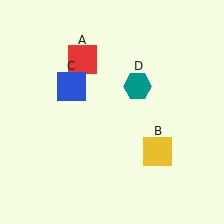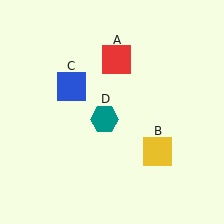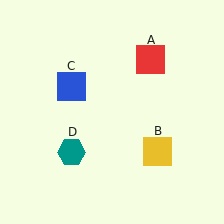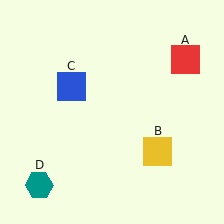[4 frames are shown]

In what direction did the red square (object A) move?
The red square (object A) moved right.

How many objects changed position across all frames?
2 objects changed position: red square (object A), teal hexagon (object D).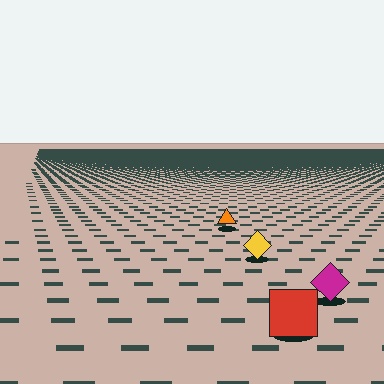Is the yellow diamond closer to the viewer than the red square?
No. The red square is closer — you can tell from the texture gradient: the ground texture is coarser near it.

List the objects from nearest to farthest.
From nearest to farthest: the red square, the magenta diamond, the yellow diamond, the orange triangle.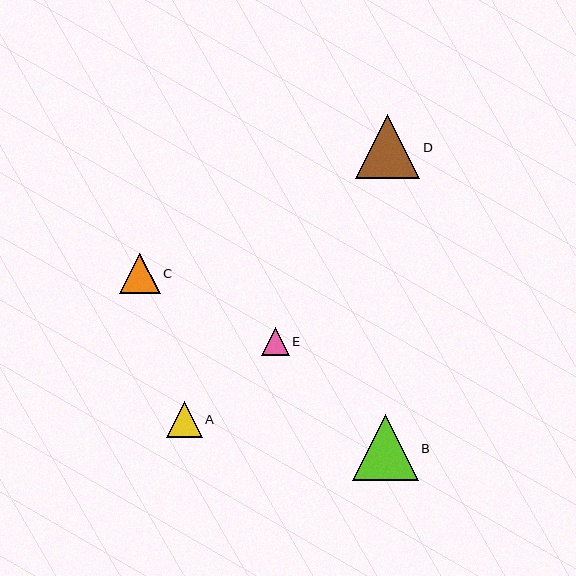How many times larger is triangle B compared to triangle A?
Triangle B is approximately 1.9 times the size of triangle A.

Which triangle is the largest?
Triangle B is the largest with a size of approximately 66 pixels.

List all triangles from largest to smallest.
From largest to smallest: B, D, C, A, E.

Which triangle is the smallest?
Triangle E is the smallest with a size of approximately 28 pixels.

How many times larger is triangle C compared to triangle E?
Triangle C is approximately 1.5 times the size of triangle E.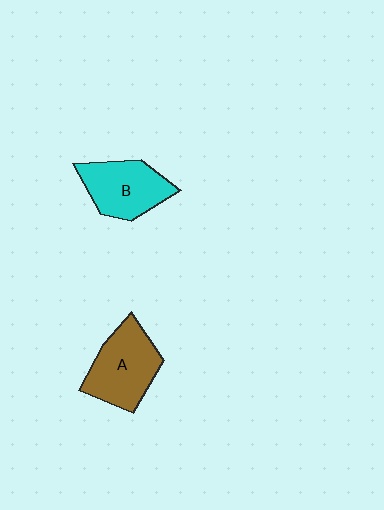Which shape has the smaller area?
Shape B (cyan).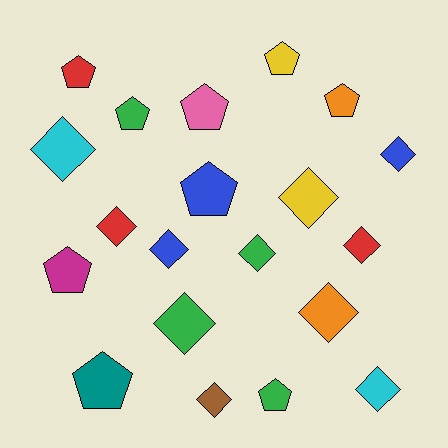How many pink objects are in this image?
There is 1 pink object.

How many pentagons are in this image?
There are 9 pentagons.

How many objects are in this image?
There are 20 objects.